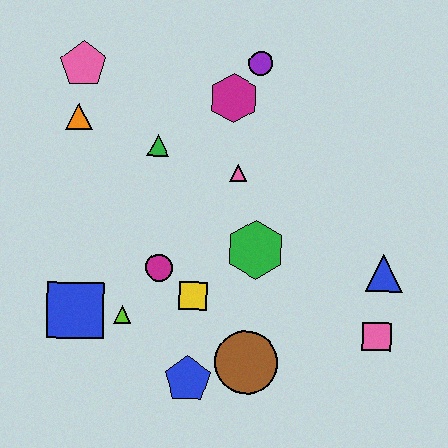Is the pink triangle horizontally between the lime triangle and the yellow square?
No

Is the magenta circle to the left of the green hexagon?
Yes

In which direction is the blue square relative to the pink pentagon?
The blue square is below the pink pentagon.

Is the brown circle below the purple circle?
Yes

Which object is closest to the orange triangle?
The pink pentagon is closest to the orange triangle.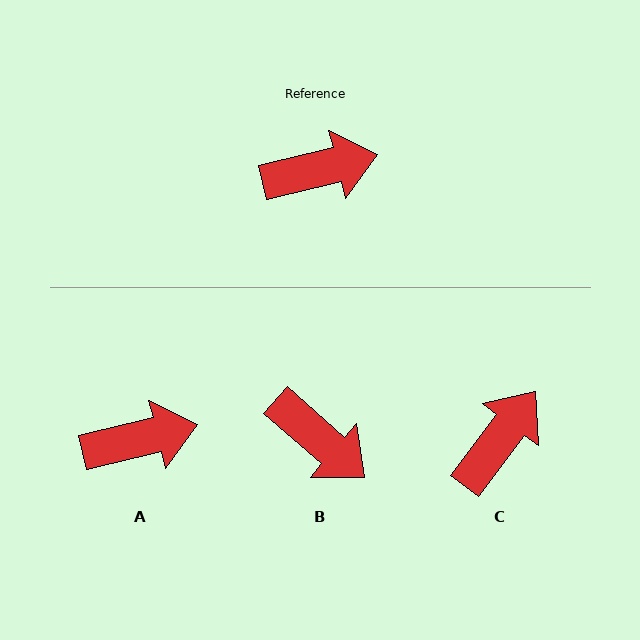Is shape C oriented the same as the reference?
No, it is off by about 39 degrees.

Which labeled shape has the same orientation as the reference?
A.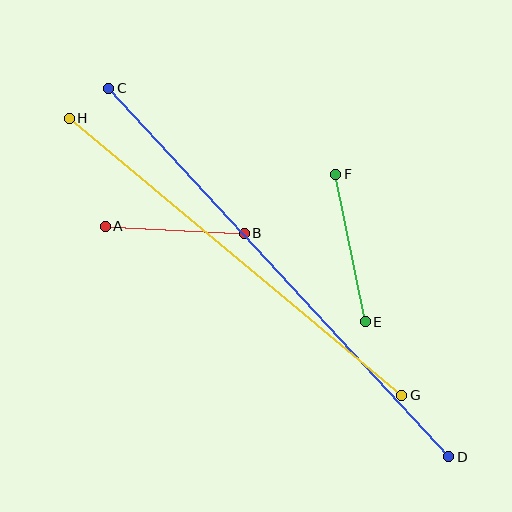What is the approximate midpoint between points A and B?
The midpoint is at approximately (175, 230) pixels.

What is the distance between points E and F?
The distance is approximately 151 pixels.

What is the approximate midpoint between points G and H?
The midpoint is at approximately (235, 257) pixels.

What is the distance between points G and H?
The distance is approximately 433 pixels.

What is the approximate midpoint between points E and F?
The midpoint is at approximately (350, 248) pixels.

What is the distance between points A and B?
The distance is approximately 139 pixels.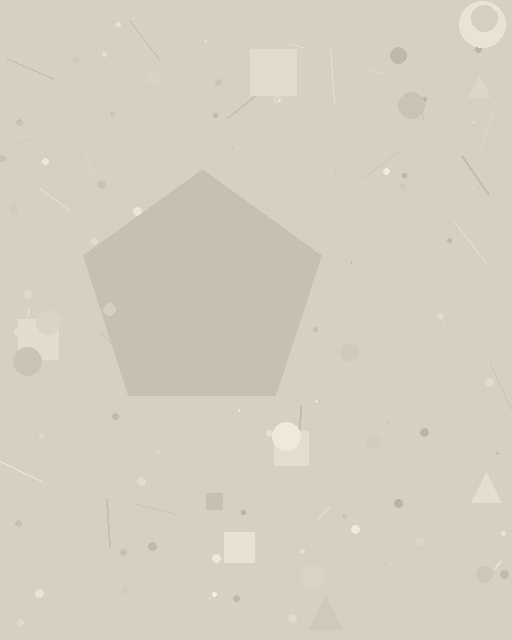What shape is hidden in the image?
A pentagon is hidden in the image.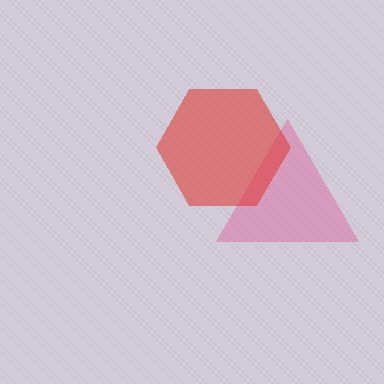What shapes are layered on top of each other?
The layered shapes are: a pink triangle, a red hexagon.